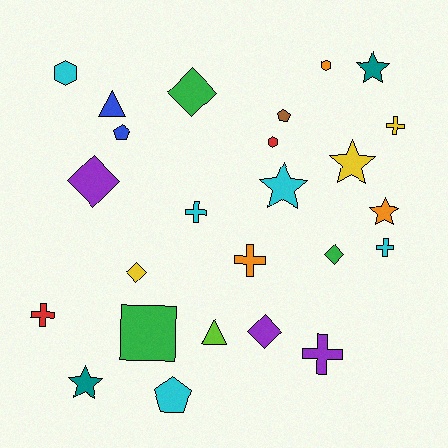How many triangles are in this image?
There are 2 triangles.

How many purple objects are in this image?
There are 3 purple objects.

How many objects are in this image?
There are 25 objects.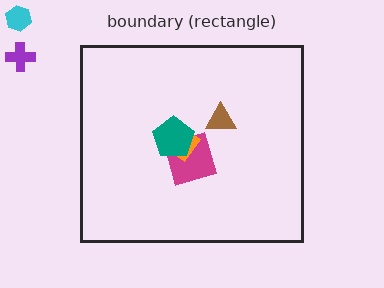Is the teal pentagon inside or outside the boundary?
Inside.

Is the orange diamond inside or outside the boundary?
Inside.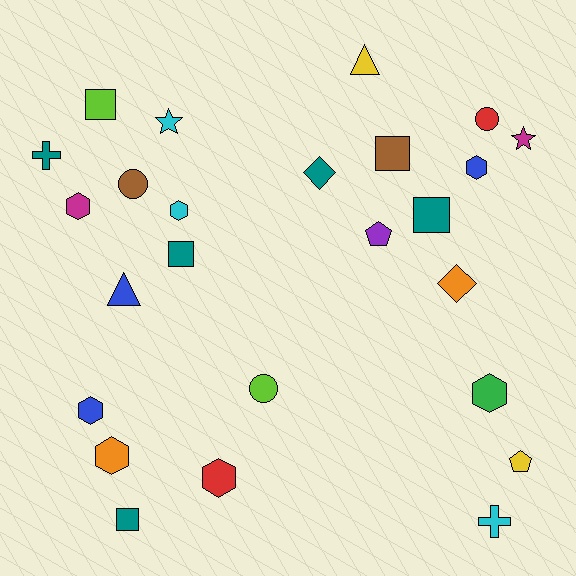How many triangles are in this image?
There are 2 triangles.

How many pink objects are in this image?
There are no pink objects.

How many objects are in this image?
There are 25 objects.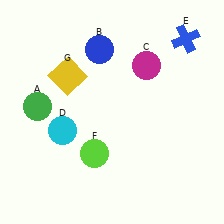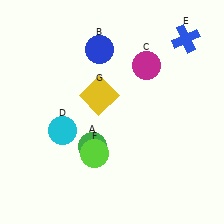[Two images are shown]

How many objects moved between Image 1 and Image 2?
2 objects moved between the two images.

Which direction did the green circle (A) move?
The green circle (A) moved right.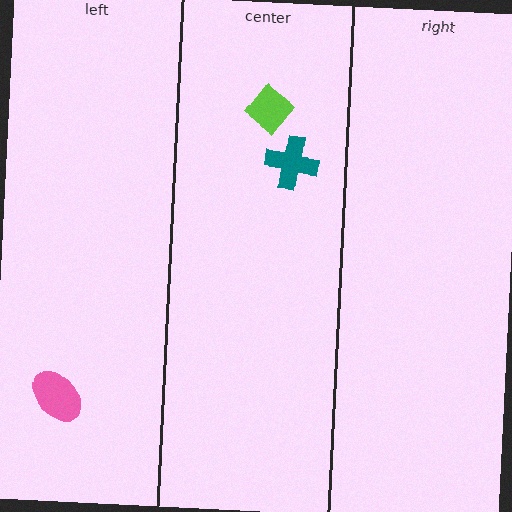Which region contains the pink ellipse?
The left region.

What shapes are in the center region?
The lime diamond, the teal cross.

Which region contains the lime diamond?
The center region.